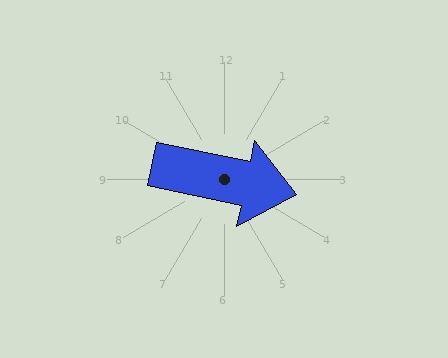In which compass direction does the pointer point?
East.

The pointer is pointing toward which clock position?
Roughly 3 o'clock.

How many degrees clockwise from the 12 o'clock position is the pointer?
Approximately 102 degrees.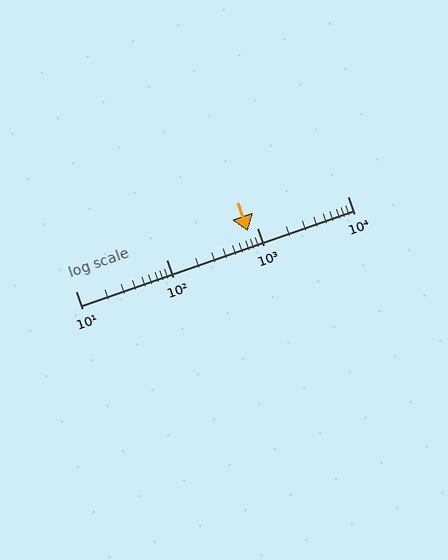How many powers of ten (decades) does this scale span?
The scale spans 3 decades, from 10 to 10000.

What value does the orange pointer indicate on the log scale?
The pointer indicates approximately 800.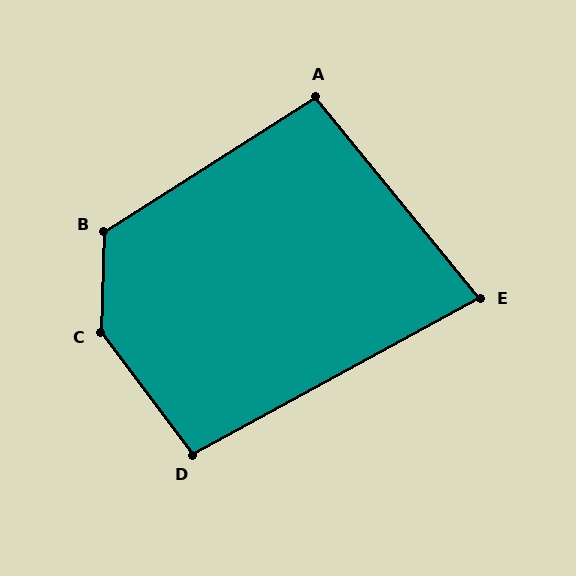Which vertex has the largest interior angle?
C, at approximately 141 degrees.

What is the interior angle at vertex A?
Approximately 97 degrees (obtuse).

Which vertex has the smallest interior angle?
E, at approximately 79 degrees.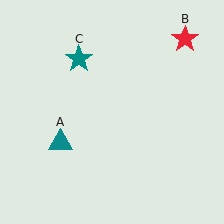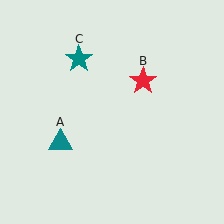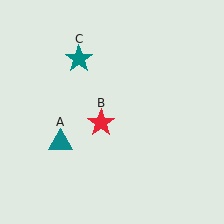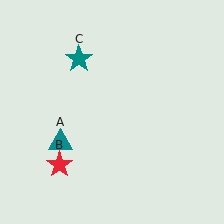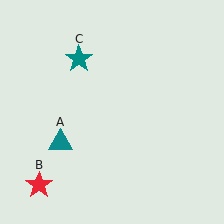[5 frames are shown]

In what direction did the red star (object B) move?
The red star (object B) moved down and to the left.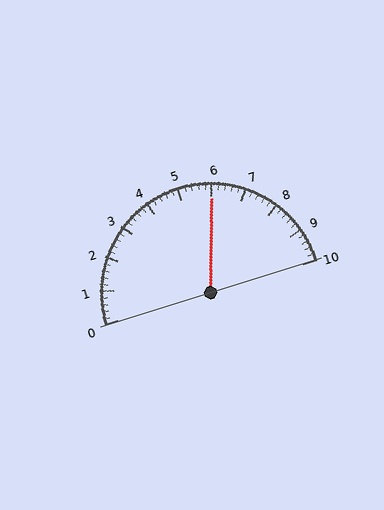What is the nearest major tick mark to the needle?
The nearest major tick mark is 6.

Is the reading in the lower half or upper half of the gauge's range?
The reading is in the upper half of the range (0 to 10).